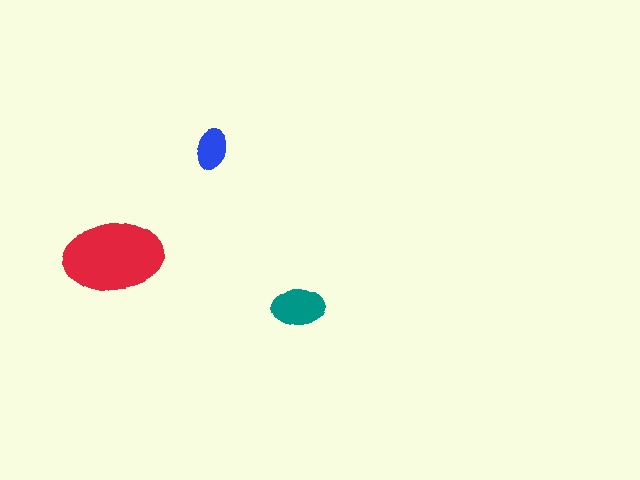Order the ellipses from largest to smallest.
the red one, the teal one, the blue one.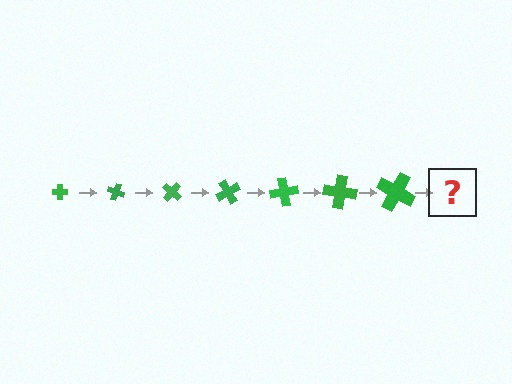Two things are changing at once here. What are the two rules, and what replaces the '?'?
The two rules are that the cross grows larger each step and it rotates 20 degrees each step. The '?' should be a cross, larger than the previous one and rotated 140 degrees from the start.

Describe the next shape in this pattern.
It should be a cross, larger than the previous one and rotated 140 degrees from the start.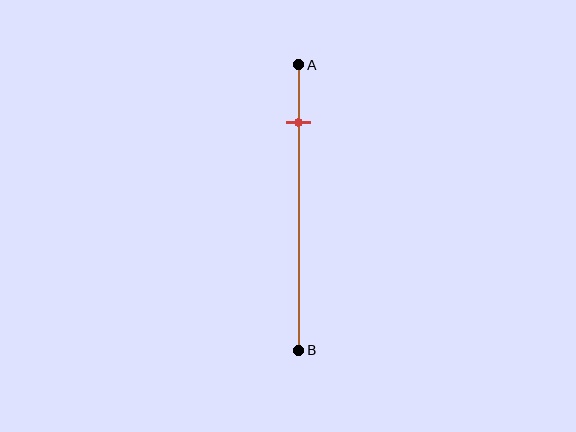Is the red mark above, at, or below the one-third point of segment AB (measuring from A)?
The red mark is above the one-third point of segment AB.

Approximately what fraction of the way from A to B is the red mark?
The red mark is approximately 20% of the way from A to B.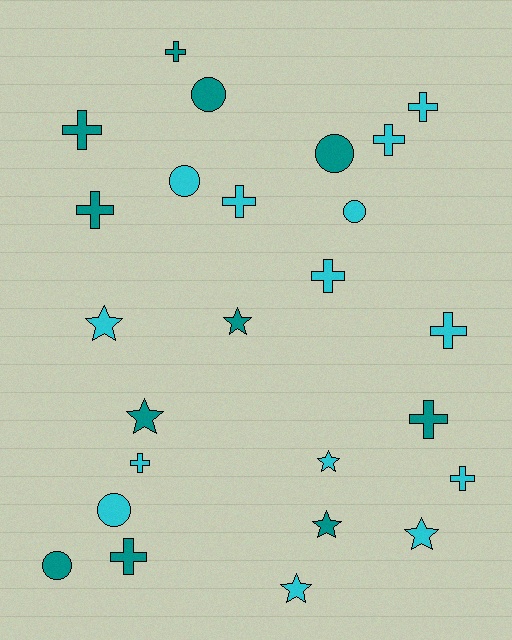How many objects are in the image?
There are 25 objects.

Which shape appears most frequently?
Cross, with 12 objects.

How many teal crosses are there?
There are 5 teal crosses.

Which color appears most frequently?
Cyan, with 14 objects.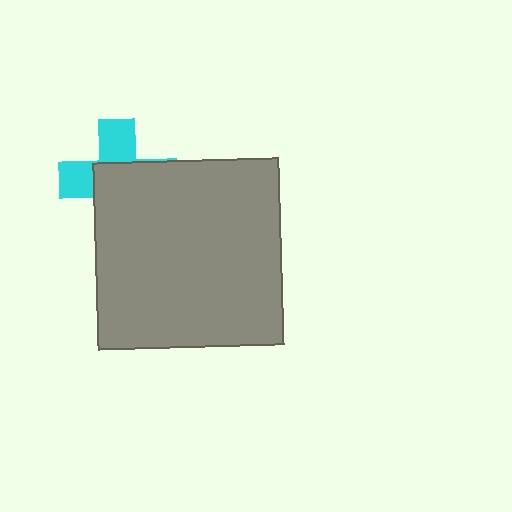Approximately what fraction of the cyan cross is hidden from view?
Roughly 60% of the cyan cross is hidden behind the gray square.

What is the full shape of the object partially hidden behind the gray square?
The partially hidden object is a cyan cross.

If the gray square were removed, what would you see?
You would see the complete cyan cross.